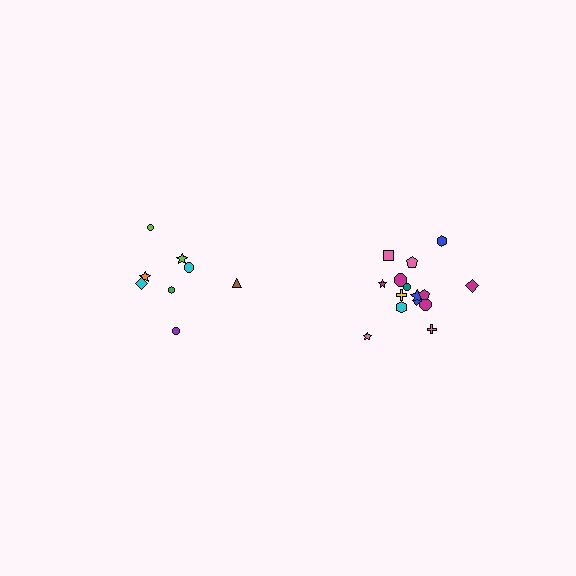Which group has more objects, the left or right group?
The right group.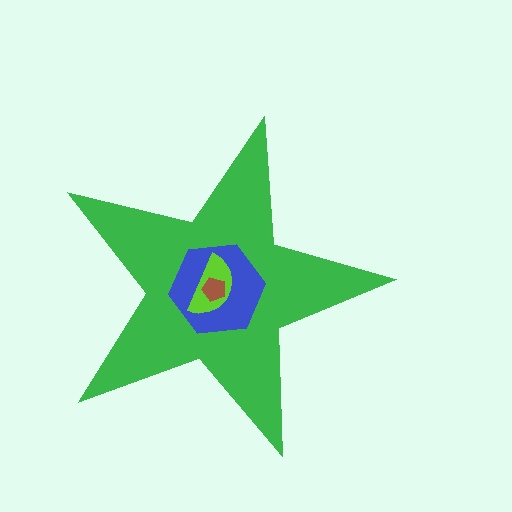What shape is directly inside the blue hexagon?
The lime semicircle.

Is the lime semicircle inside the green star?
Yes.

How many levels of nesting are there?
4.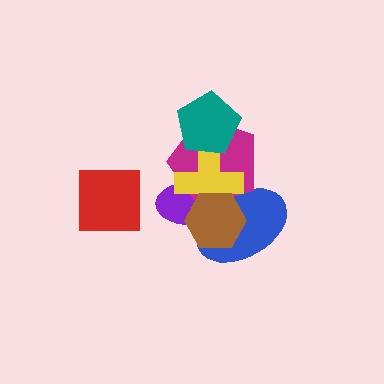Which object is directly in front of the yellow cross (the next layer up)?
The brown hexagon is directly in front of the yellow cross.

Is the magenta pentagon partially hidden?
Yes, it is partially covered by another shape.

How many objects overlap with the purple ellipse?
4 objects overlap with the purple ellipse.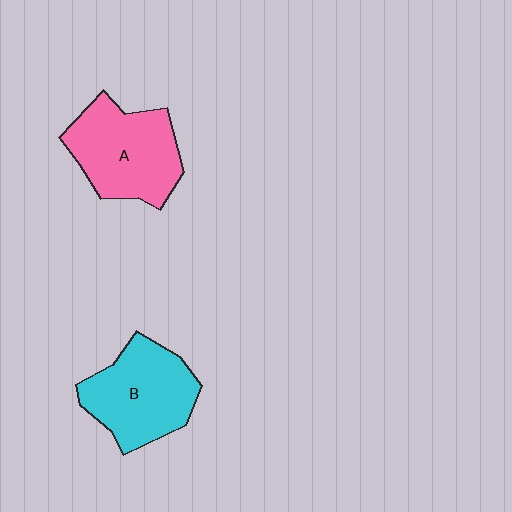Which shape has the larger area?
Shape A (pink).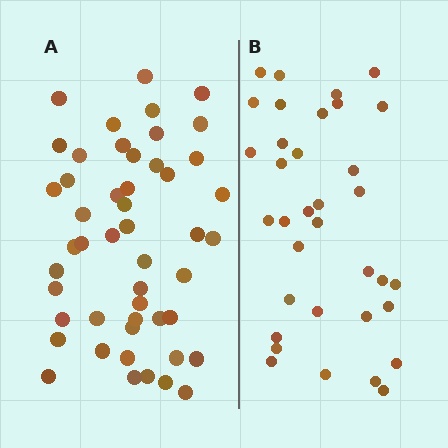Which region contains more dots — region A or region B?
Region A (the left region) has more dots.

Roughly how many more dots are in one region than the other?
Region A has approximately 15 more dots than region B.